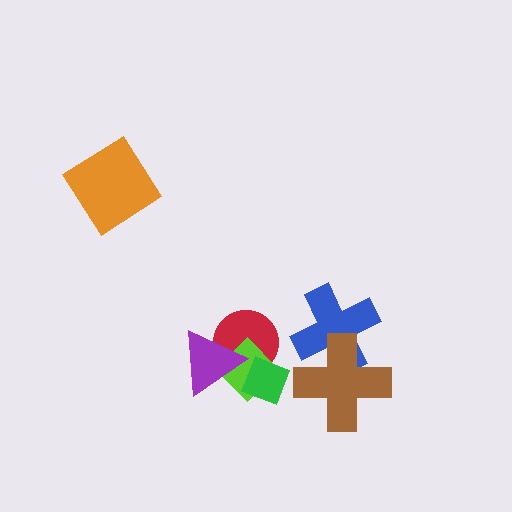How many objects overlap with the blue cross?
1 object overlaps with the blue cross.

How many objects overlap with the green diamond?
2 objects overlap with the green diamond.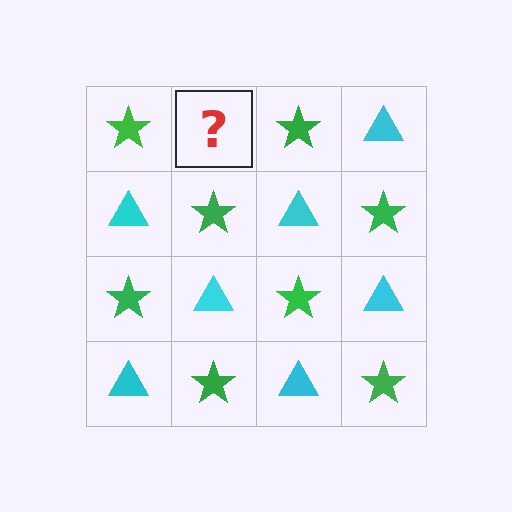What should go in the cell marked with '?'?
The missing cell should contain a cyan triangle.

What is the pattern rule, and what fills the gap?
The rule is that it alternates green star and cyan triangle in a checkerboard pattern. The gap should be filled with a cyan triangle.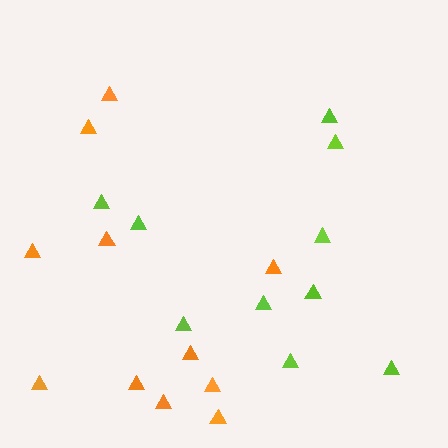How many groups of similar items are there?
There are 2 groups: one group of lime triangles (10) and one group of orange triangles (11).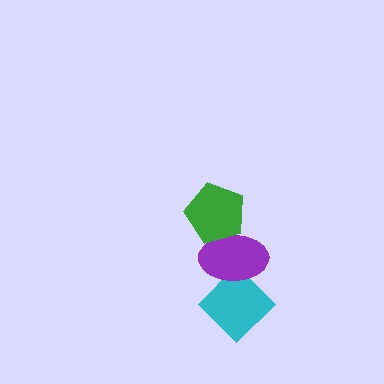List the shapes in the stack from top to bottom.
From top to bottom: the green pentagon, the purple ellipse, the cyan diamond.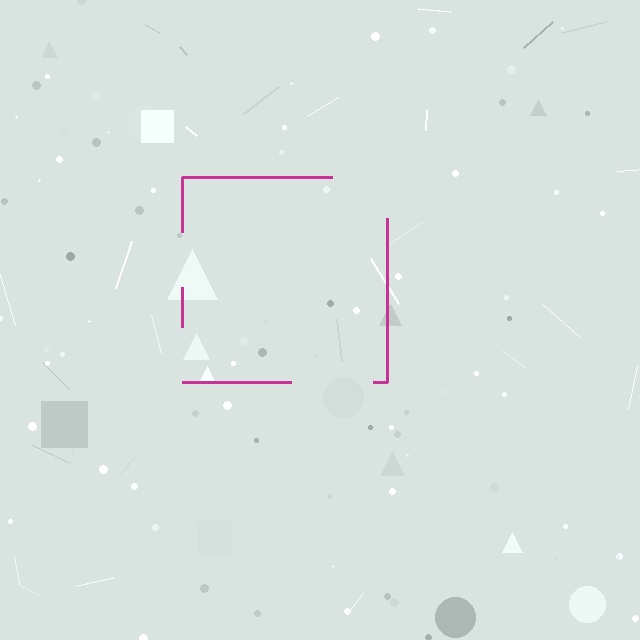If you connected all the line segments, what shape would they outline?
They would outline a square.